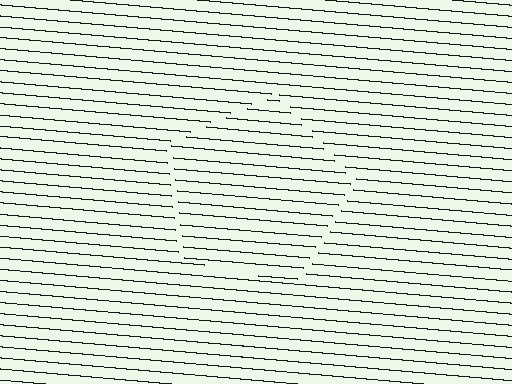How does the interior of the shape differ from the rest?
The interior of the shape contains the same grating, shifted by half a period — the contour is defined by the phase discontinuity where line-ends from the inner and outer gratings abut.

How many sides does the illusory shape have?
5 sides — the line-ends trace a pentagon.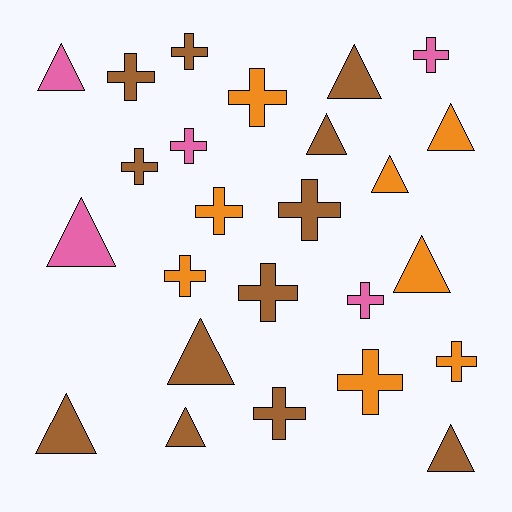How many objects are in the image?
There are 25 objects.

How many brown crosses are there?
There are 6 brown crosses.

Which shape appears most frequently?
Cross, with 14 objects.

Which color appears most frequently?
Brown, with 12 objects.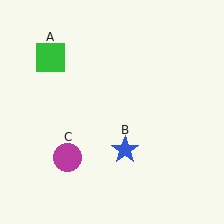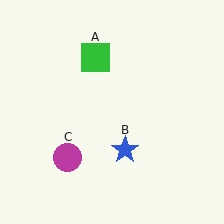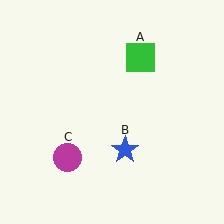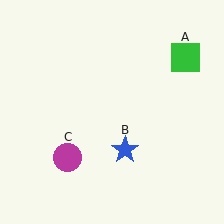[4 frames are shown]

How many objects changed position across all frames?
1 object changed position: green square (object A).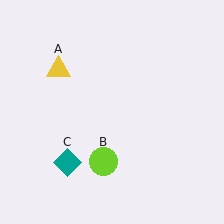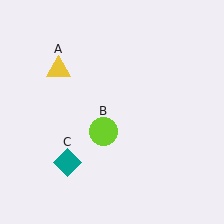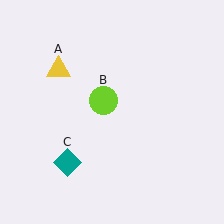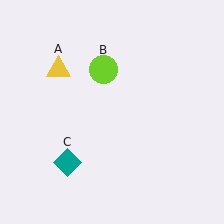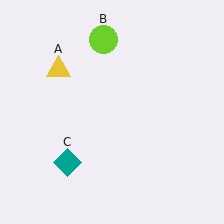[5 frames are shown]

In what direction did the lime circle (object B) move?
The lime circle (object B) moved up.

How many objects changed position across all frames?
1 object changed position: lime circle (object B).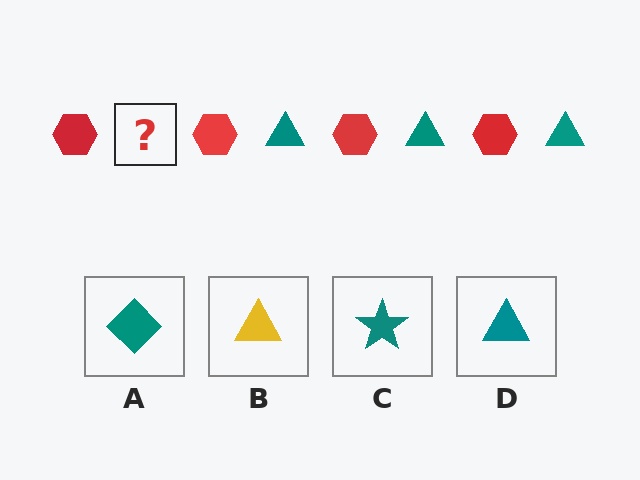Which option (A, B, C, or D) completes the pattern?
D.